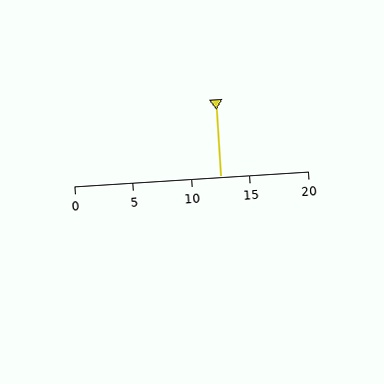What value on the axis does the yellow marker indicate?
The marker indicates approximately 12.5.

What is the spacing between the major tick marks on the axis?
The major ticks are spaced 5 apart.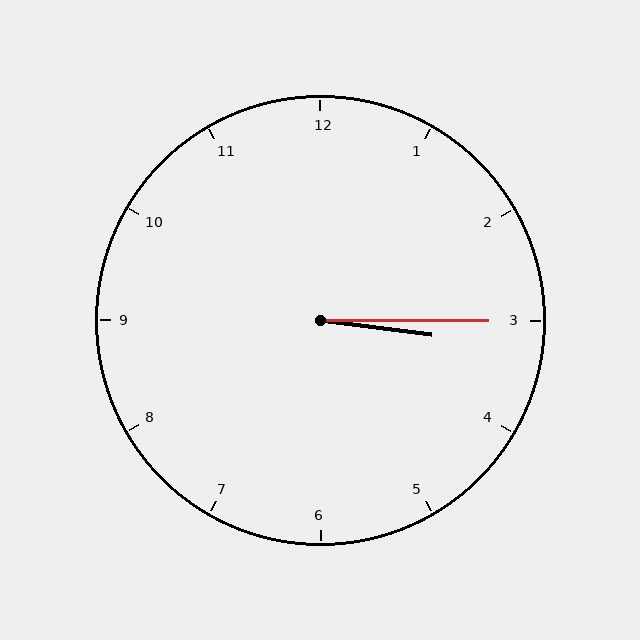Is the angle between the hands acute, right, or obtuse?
It is acute.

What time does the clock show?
3:15.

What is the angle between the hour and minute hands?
Approximately 8 degrees.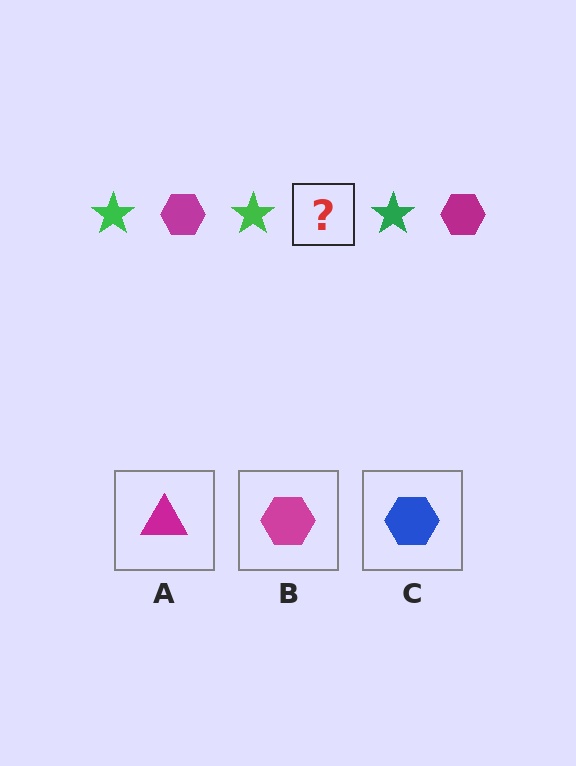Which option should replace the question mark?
Option B.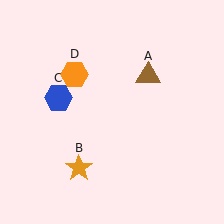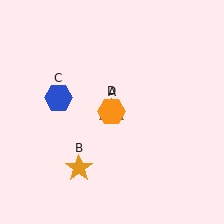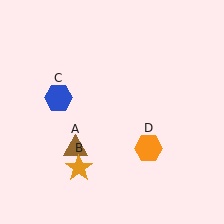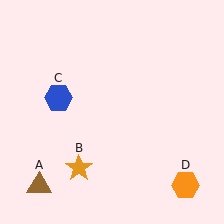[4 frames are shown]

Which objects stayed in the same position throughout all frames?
Orange star (object B) and blue hexagon (object C) remained stationary.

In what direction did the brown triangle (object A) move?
The brown triangle (object A) moved down and to the left.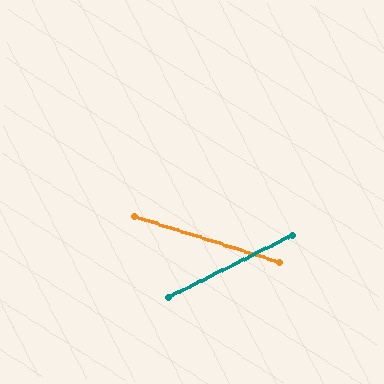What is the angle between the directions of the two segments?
Approximately 44 degrees.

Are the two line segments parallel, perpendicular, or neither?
Neither parallel nor perpendicular — they differ by about 44°.